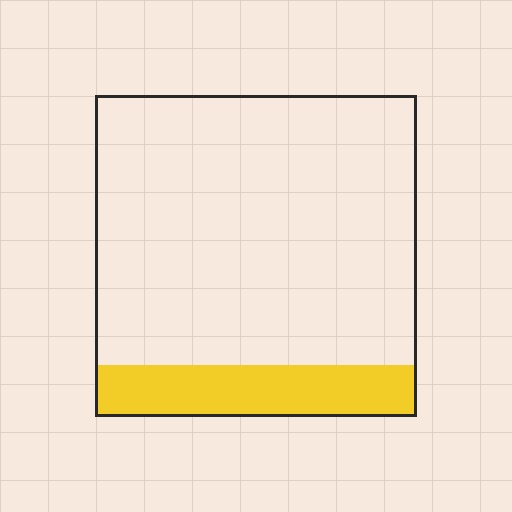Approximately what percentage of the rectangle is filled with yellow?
Approximately 15%.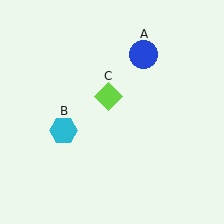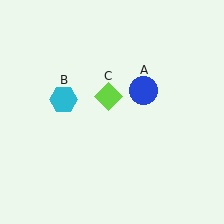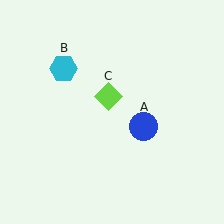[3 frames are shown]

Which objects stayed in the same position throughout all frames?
Lime diamond (object C) remained stationary.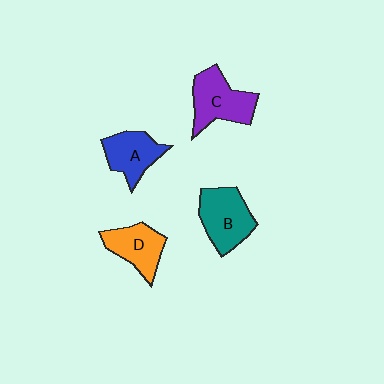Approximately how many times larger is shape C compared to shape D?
Approximately 1.2 times.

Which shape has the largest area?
Shape C (purple).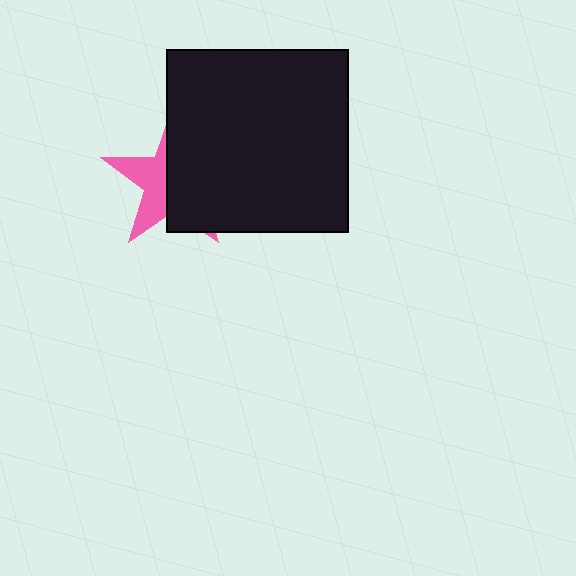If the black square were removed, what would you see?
You would see the complete pink star.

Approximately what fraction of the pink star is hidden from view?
Roughly 61% of the pink star is hidden behind the black square.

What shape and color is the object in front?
The object in front is a black square.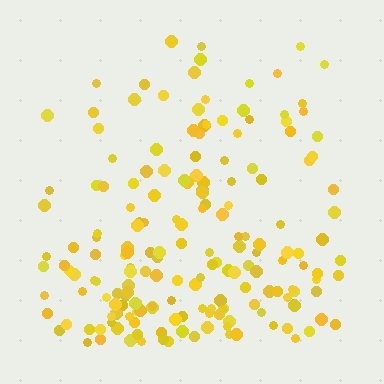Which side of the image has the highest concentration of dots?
The bottom.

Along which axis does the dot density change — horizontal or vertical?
Vertical.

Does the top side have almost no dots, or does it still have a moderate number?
Still a moderate number, just noticeably fewer than the bottom.